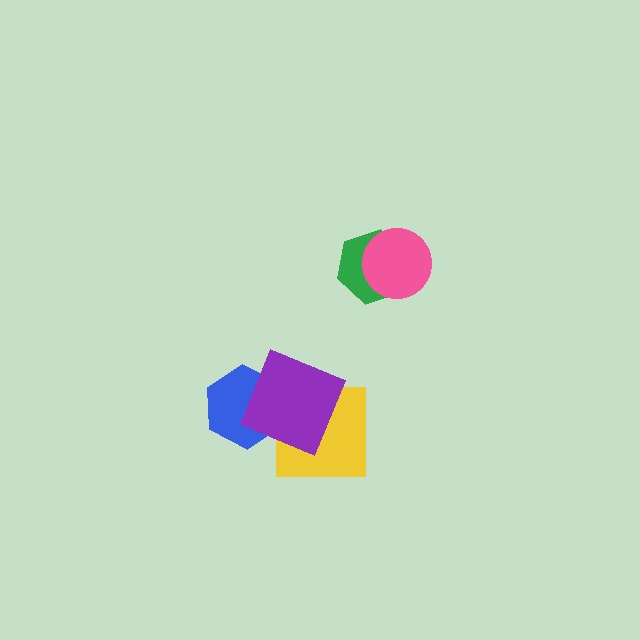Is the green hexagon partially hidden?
Yes, it is partially covered by another shape.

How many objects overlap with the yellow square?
1 object overlaps with the yellow square.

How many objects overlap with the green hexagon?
1 object overlaps with the green hexagon.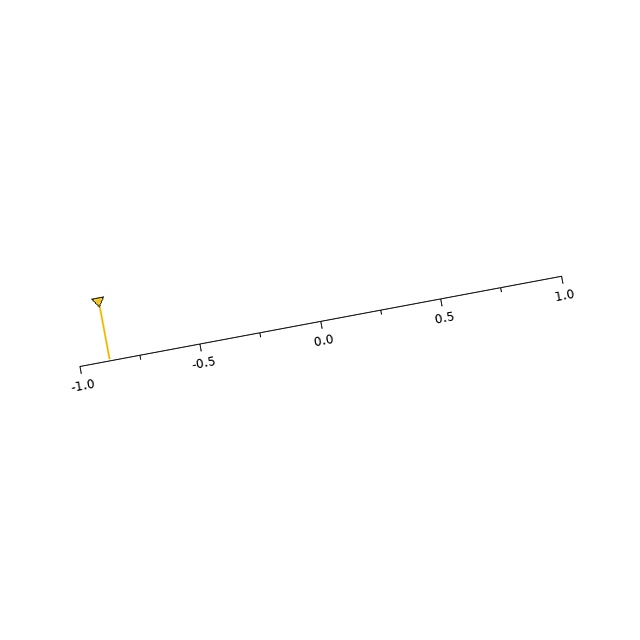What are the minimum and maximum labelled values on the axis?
The axis runs from -1.0 to 1.0.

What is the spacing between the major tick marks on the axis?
The major ticks are spaced 0.5 apart.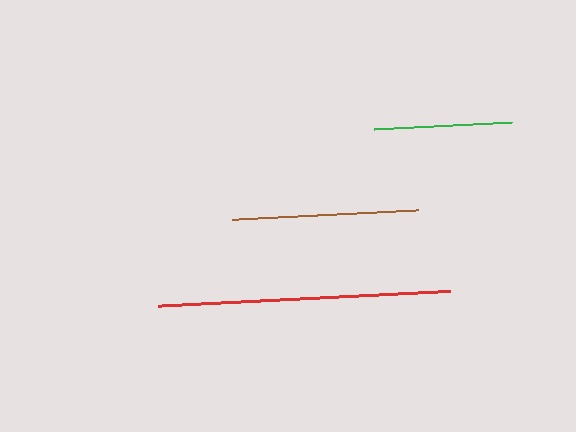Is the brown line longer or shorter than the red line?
The red line is longer than the brown line.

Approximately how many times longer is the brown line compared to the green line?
The brown line is approximately 1.4 times the length of the green line.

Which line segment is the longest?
The red line is the longest at approximately 292 pixels.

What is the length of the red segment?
The red segment is approximately 292 pixels long.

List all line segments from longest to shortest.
From longest to shortest: red, brown, green.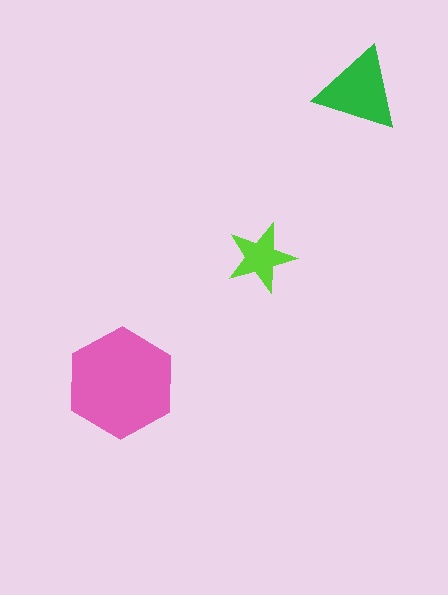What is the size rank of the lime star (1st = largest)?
3rd.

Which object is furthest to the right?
The green triangle is rightmost.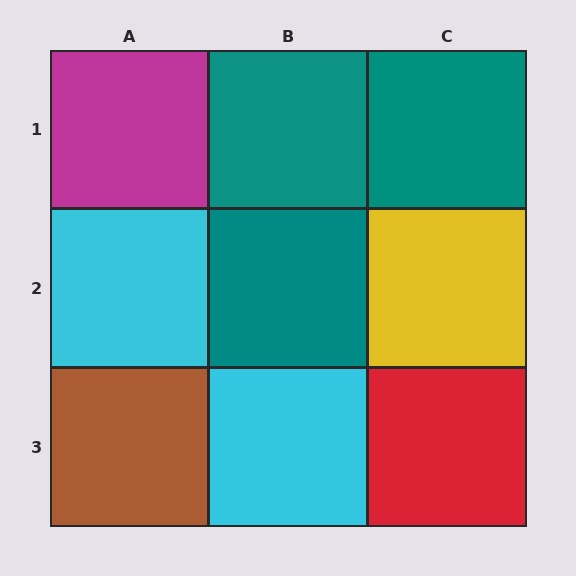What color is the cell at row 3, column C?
Red.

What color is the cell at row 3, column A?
Brown.